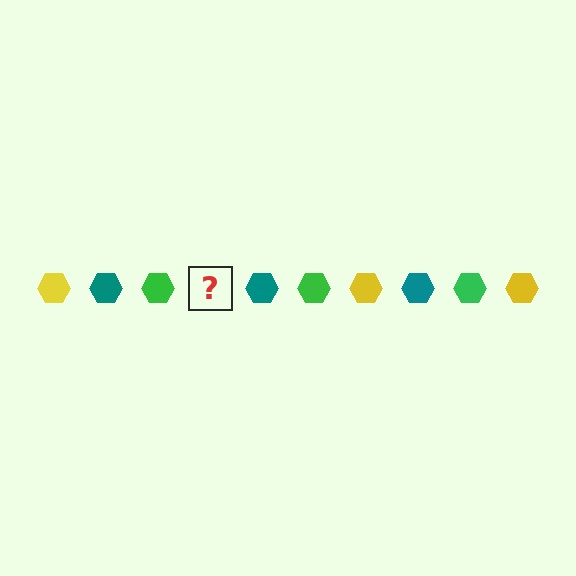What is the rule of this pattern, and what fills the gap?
The rule is that the pattern cycles through yellow, teal, green hexagons. The gap should be filled with a yellow hexagon.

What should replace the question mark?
The question mark should be replaced with a yellow hexagon.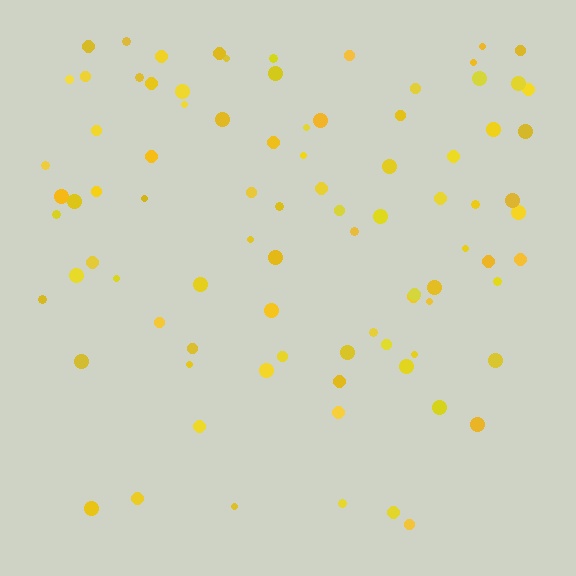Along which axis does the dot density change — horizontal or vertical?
Vertical.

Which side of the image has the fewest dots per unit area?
The bottom.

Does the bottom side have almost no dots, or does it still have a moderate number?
Still a moderate number, just noticeably fewer than the top.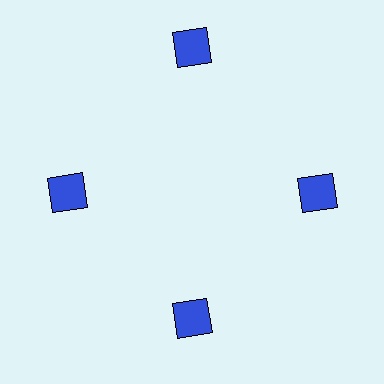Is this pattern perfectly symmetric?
No. The 4 blue squares are arranged in a ring, but one element near the 12 o'clock position is pushed outward from the center, breaking the 4-fold rotational symmetry.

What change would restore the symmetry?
The symmetry would be restored by moving it inward, back onto the ring so that all 4 squares sit at equal angles and equal distance from the center.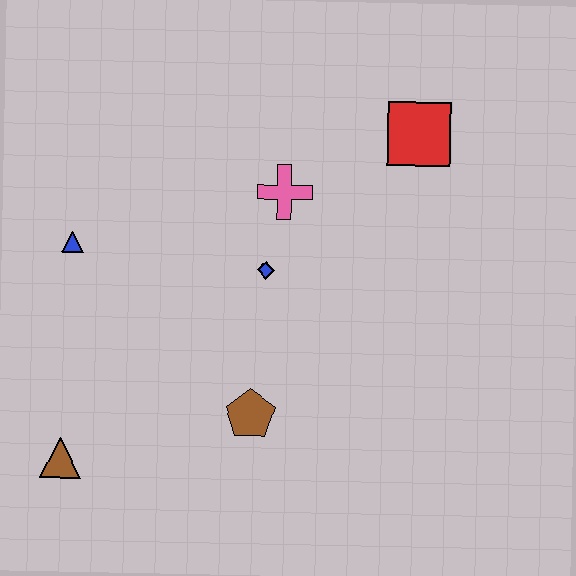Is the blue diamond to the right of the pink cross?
No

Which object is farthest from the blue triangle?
The red square is farthest from the blue triangle.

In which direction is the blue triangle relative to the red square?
The blue triangle is to the left of the red square.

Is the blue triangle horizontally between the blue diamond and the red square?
No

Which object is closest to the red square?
The pink cross is closest to the red square.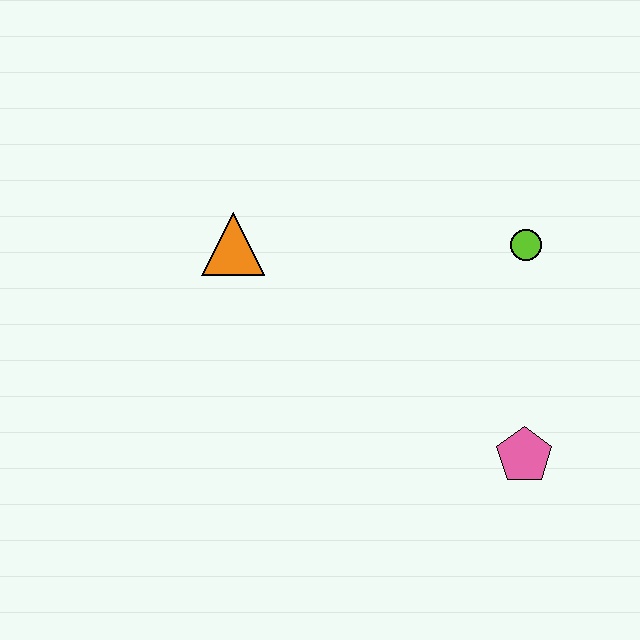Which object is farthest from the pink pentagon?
The orange triangle is farthest from the pink pentagon.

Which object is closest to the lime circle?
The pink pentagon is closest to the lime circle.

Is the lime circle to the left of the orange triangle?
No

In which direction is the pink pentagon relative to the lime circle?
The pink pentagon is below the lime circle.